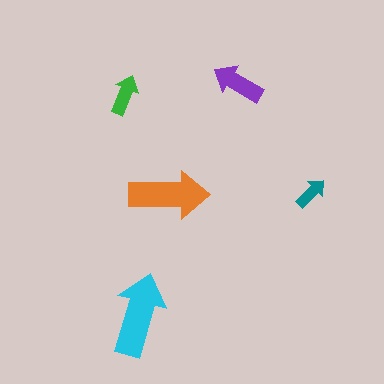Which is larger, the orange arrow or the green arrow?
The orange one.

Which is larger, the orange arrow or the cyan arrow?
The cyan one.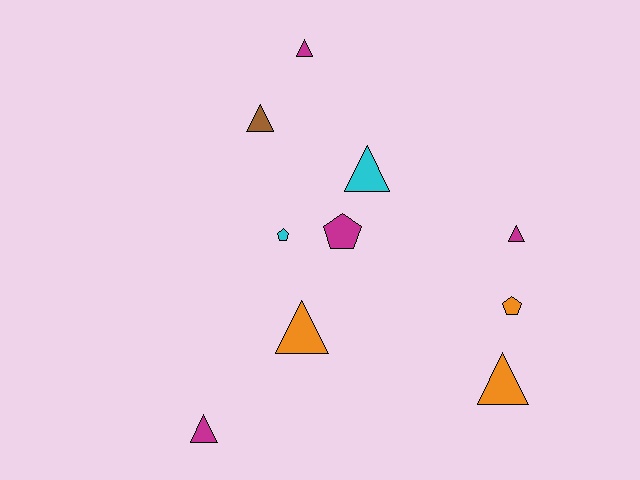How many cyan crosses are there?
There are no cyan crosses.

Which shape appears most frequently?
Triangle, with 7 objects.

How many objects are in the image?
There are 10 objects.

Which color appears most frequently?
Magenta, with 4 objects.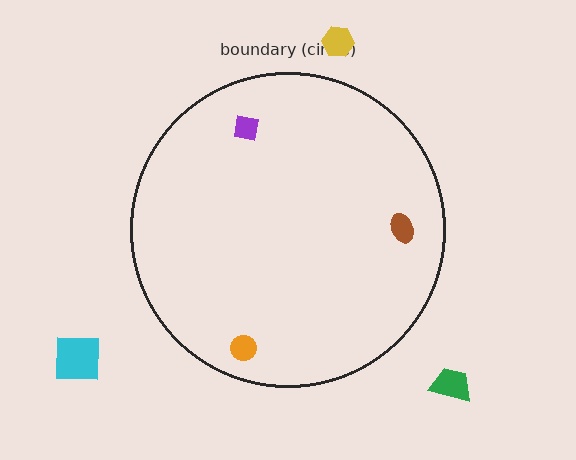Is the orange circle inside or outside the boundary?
Inside.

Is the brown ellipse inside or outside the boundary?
Inside.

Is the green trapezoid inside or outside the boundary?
Outside.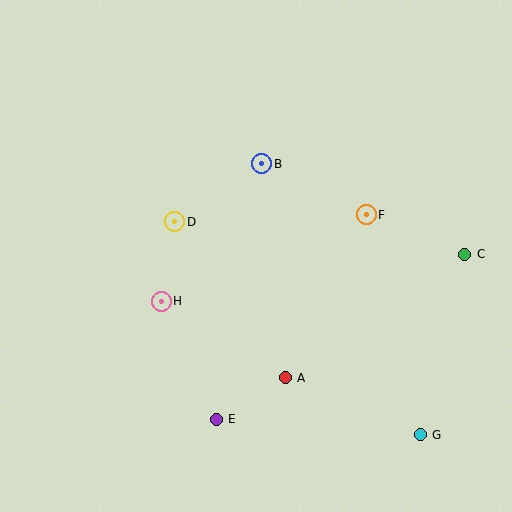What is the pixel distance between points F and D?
The distance between F and D is 191 pixels.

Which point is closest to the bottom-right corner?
Point G is closest to the bottom-right corner.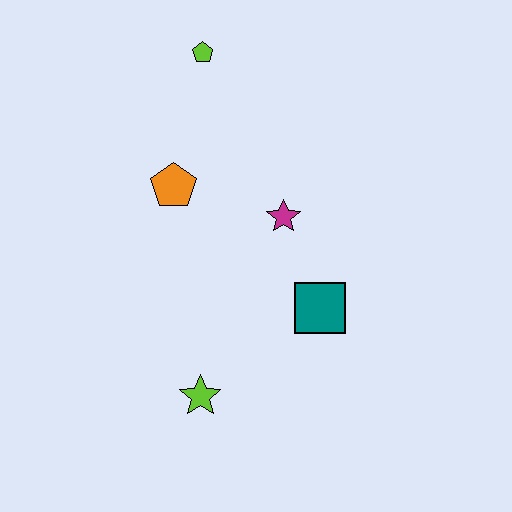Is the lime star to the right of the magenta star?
No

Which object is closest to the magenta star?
The teal square is closest to the magenta star.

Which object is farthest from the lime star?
The lime pentagon is farthest from the lime star.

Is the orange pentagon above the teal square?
Yes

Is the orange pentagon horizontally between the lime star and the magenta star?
No